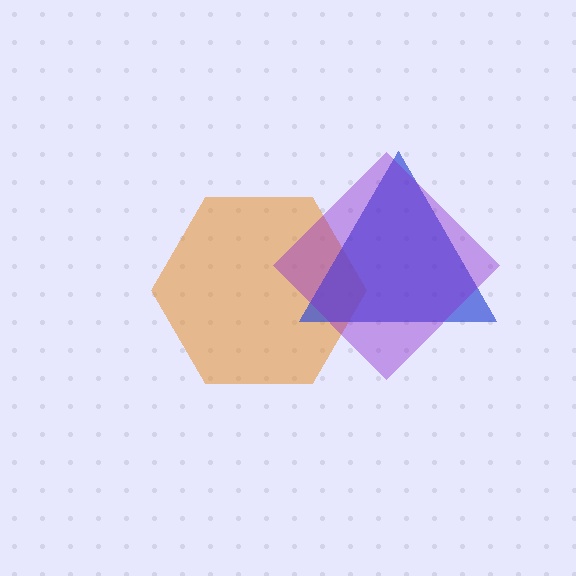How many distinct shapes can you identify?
There are 3 distinct shapes: an orange hexagon, a blue triangle, a purple diamond.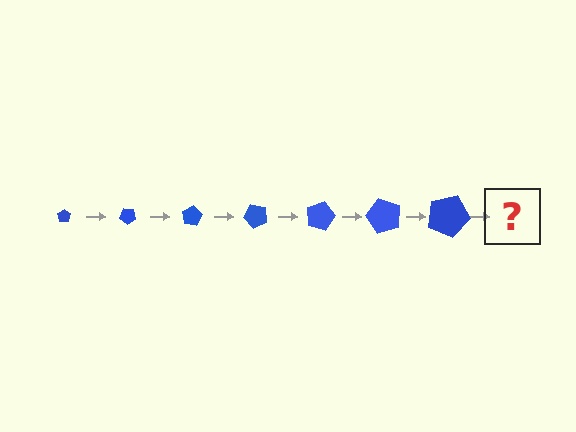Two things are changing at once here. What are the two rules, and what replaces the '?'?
The two rules are that the pentagon grows larger each step and it rotates 40 degrees each step. The '?' should be a pentagon, larger than the previous one and rotated 280 degrees from the start.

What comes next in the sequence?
The next element should be a pentagon, larger than the previous one and rotated 280 degrees from the start.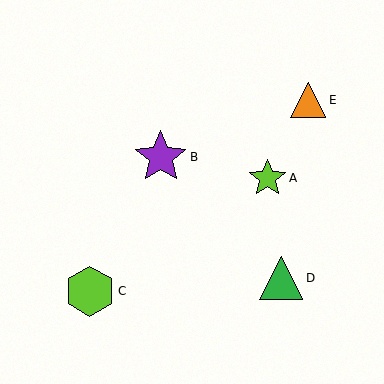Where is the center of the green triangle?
The center of the green triangle is at (281, 278).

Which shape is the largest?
The purple star (labeled B) is the largest.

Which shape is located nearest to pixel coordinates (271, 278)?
The green triangle (labeled D) at (281, 278) is nearest to that location.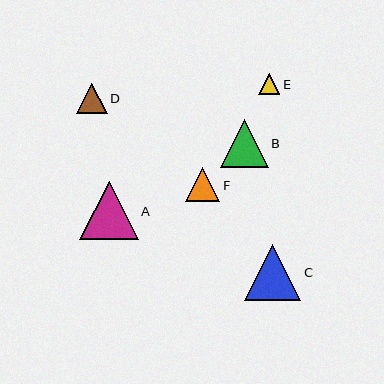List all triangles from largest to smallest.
From largest to smallest: A, C, B, F, D, E.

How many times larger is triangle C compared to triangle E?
Triangle C is approximately 2.7 times the size of triangle E.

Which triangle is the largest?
Triangle A is the largest with a size of approximately 58 pixels.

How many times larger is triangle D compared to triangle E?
Triangle D is approximately 1.5 times the size of triangle E.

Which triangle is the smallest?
Triangle E is the smallest with a size of approximately 21 pixels.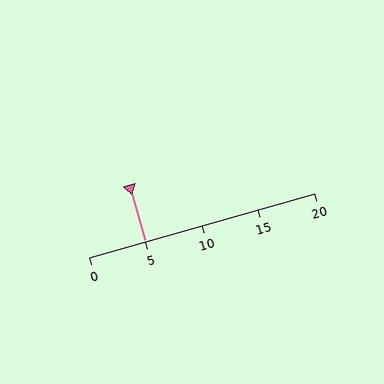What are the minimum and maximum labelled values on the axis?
The axis runs from 0 to 20.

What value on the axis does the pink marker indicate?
The marker indicates approximately 5.